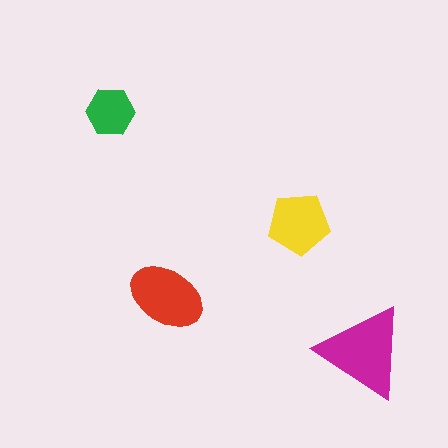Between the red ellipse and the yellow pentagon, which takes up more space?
The red ellipse.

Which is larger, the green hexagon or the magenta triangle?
The magenta triangle.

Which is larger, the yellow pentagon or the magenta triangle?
The magenta triangle.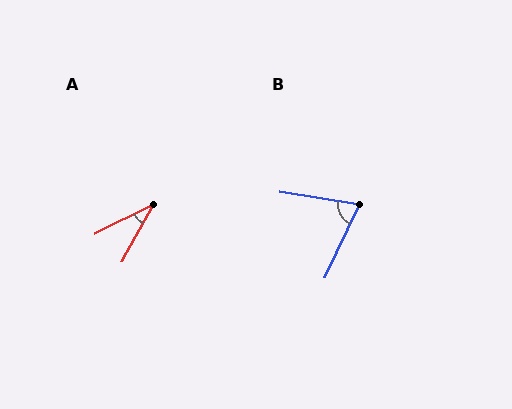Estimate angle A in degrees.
Approximately 34 degrees.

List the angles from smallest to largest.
A (34°), B (74°).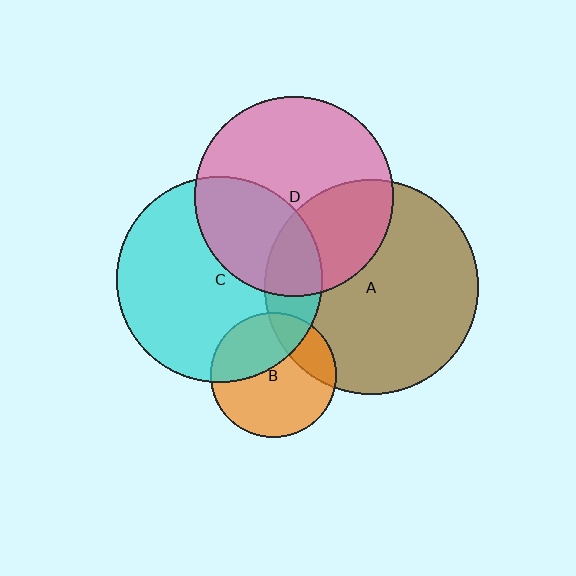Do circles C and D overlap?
Yes.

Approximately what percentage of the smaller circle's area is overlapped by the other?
Approximately 35%.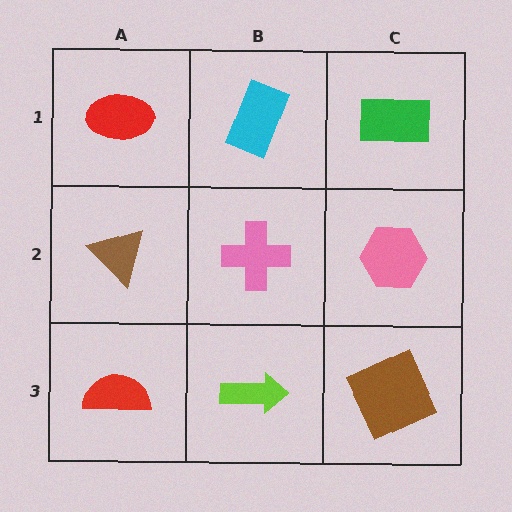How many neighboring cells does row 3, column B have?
3.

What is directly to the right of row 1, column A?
A cyan rectangle.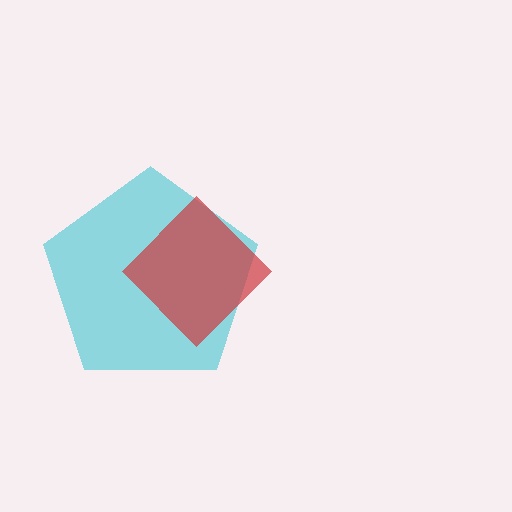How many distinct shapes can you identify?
There are 2 distinct shapes: a cyan pentagon, a red diamond.